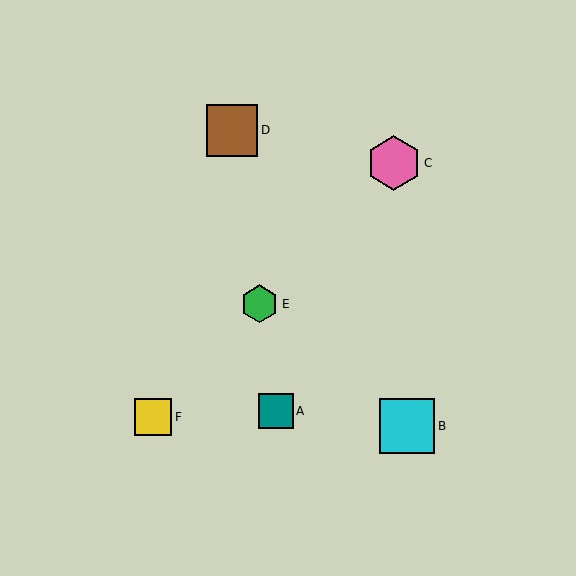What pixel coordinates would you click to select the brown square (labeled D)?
Click at (232, 130) to select the brown square D.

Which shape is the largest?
The cyan square (labeled B) is the largest.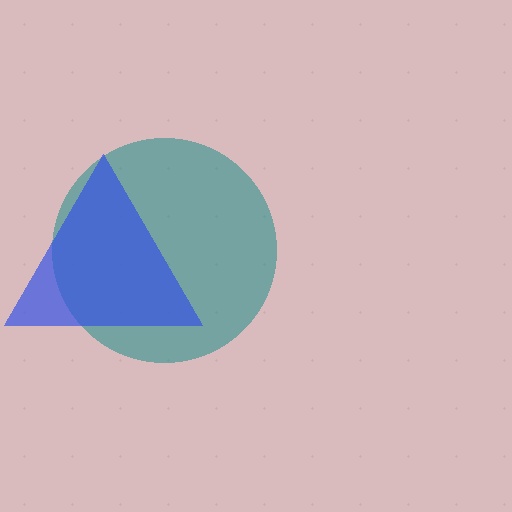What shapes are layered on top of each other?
The layered shapes are: a teal circle, a blue triangle.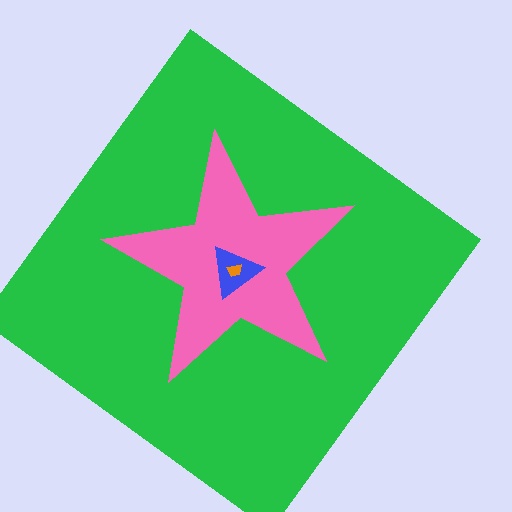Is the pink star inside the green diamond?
Yes.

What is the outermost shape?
The green diamond.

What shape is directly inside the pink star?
The blue triangle.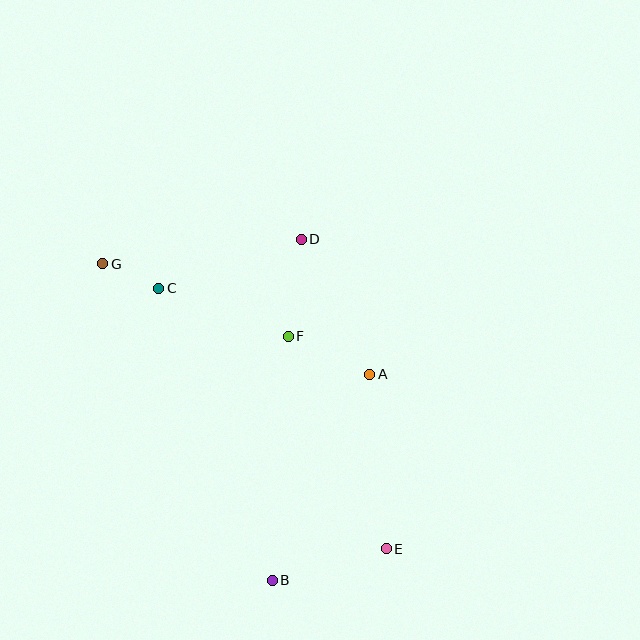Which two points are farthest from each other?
Points E and G are farthest from each other.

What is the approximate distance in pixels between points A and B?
The distance between A and B is approximately 228 pixels.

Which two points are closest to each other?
Points C and G are closest to each other.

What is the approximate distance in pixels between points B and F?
The distance between B and F is approximately 244 pixels.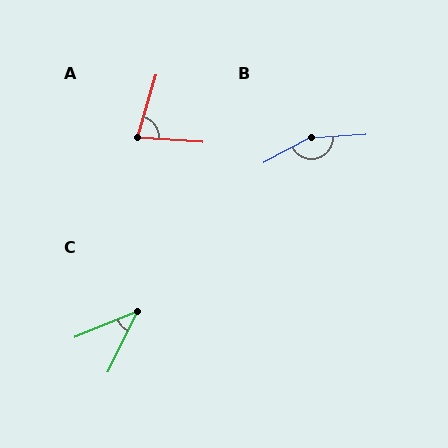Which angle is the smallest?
C, at approximately 42 degrees.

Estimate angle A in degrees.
Approximately 77 degrees.